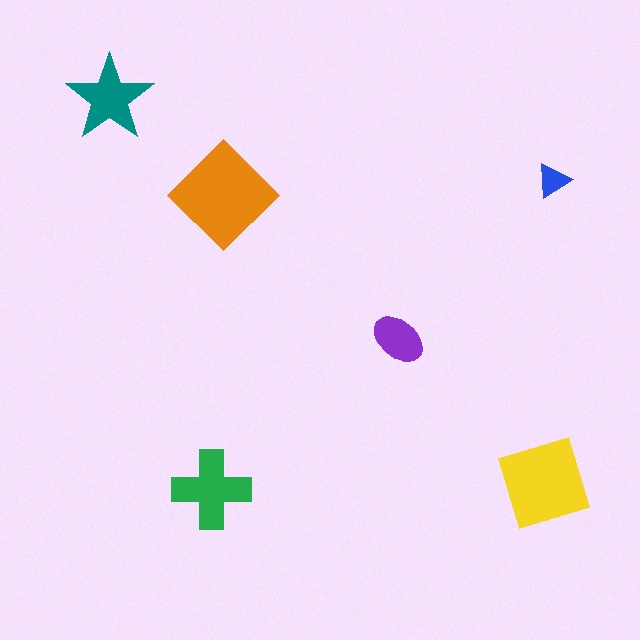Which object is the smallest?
The blue triangle.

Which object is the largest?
The orange diamond.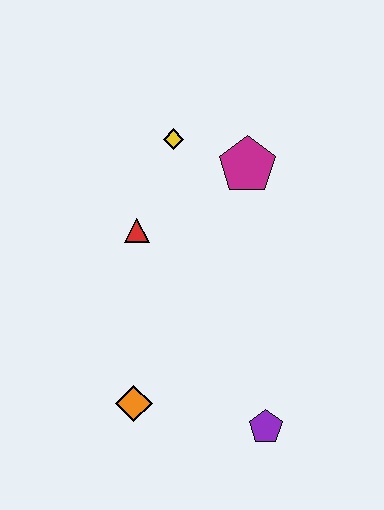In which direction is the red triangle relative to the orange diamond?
The red triangle is above the orange diamond.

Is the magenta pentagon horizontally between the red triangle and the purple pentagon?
Yes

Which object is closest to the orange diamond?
The purple pentagon is closest to the orange diamond.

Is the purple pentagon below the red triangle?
Yes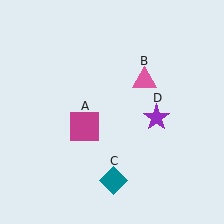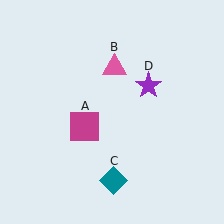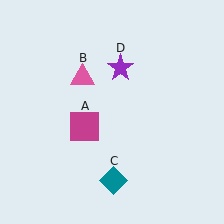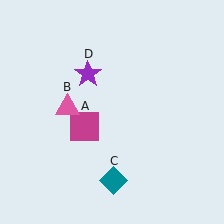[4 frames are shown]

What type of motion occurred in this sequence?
The pink triangle (object B), purple star (object D) rotated counterclockwise around the center of the scene.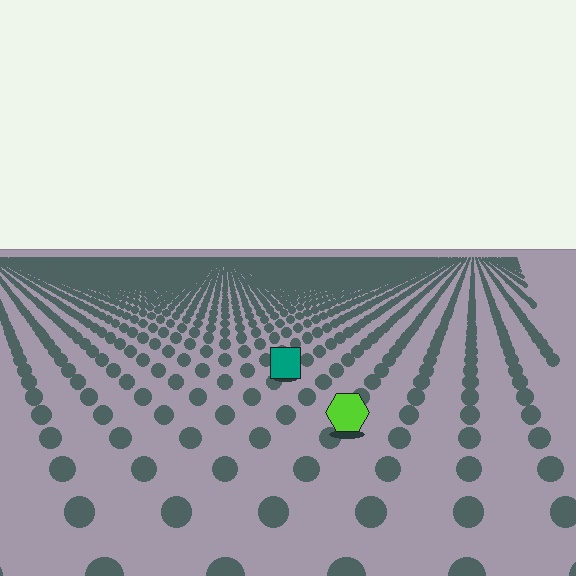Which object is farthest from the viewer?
The teal square is farthest from the viewer. It appears smaller and the ground texture around it is denser.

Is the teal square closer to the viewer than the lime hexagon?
No. The lime hexagon is closer — you can tell from the texture gradient: the ground texture is coarser near it.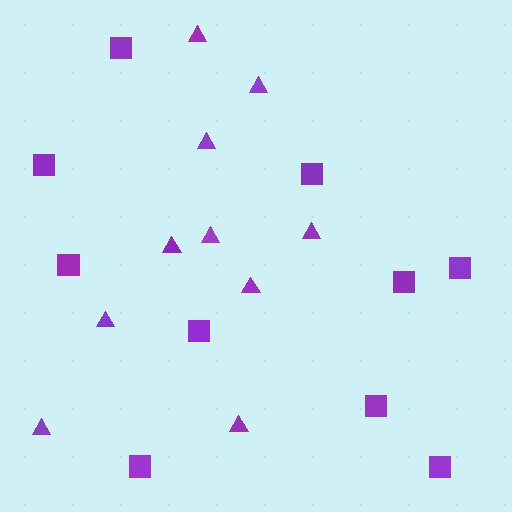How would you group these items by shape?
There are 2 groups: one group of squares (10) and one group of triangles (10).